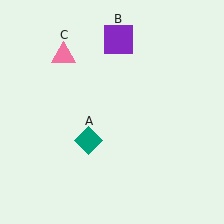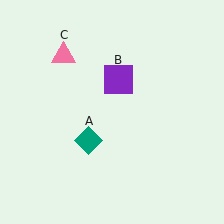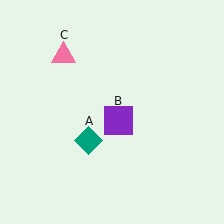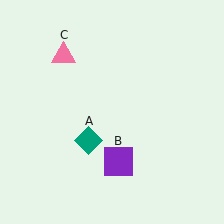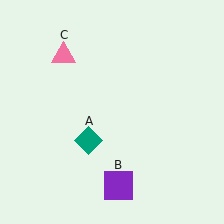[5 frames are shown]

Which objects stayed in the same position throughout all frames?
Teal diamond (object A) and pink triangle (object C) remained stationary.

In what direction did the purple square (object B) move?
The purple square (object B) moved down.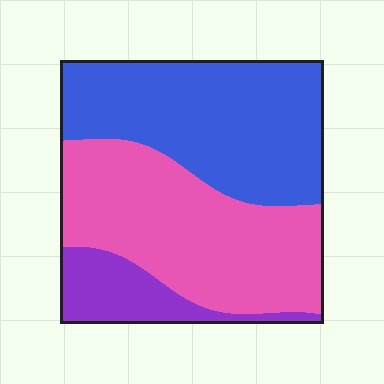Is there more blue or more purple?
Blue.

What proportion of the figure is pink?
Pink takes up between a quarter and a half of the figure.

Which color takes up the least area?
Purple, at roughly 15%.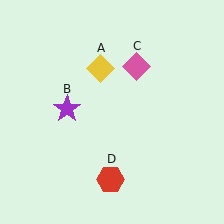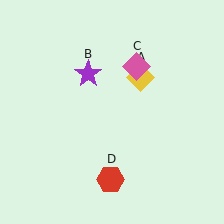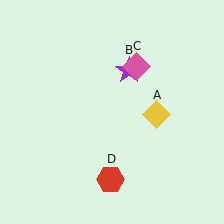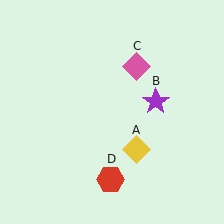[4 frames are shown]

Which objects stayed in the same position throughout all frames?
Pink diamond (object C) and red hexagon (object D) remained stationary.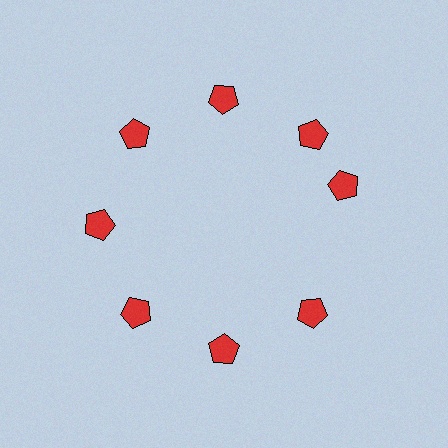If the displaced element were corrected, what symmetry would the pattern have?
It would have 8-fold rotational symmetry — the pattern would map onto itself every 45 degrees.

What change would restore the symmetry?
The symmetry would be restored by rotating it back into even spacing with its neighbors so that all 8 pentagons sit at equal angles and equal distance from the center.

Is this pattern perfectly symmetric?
No. The 8 red pentagons are arranged in a ring, but one element near the 3 o'clock position is rotated out of alignment along the ring, breaking the 8-fold rotational symmetry.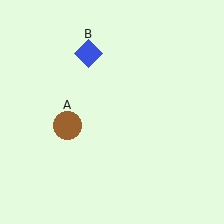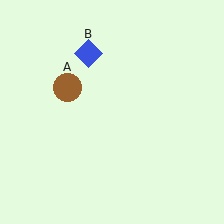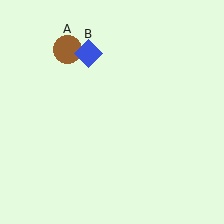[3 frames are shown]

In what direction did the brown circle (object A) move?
The brown circle (object A) moved up.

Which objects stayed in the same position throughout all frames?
Blue diamond (object B) remained stationary.